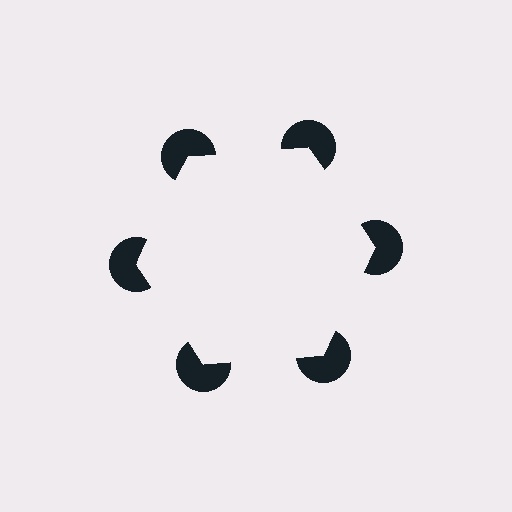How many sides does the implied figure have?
6 sides.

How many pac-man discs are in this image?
There are 6 — one at each vertex of the illusory hexagon.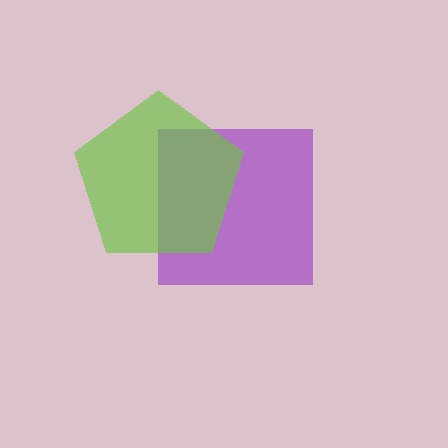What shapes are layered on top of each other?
The layered shapes are: a purple square, a lime pentagon.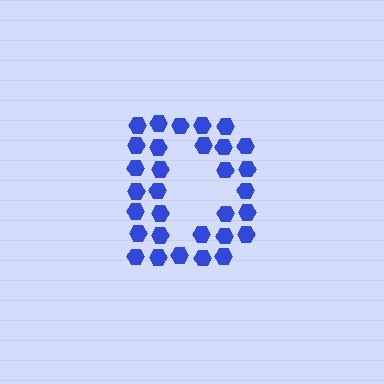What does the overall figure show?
The overall figure shows the letter D.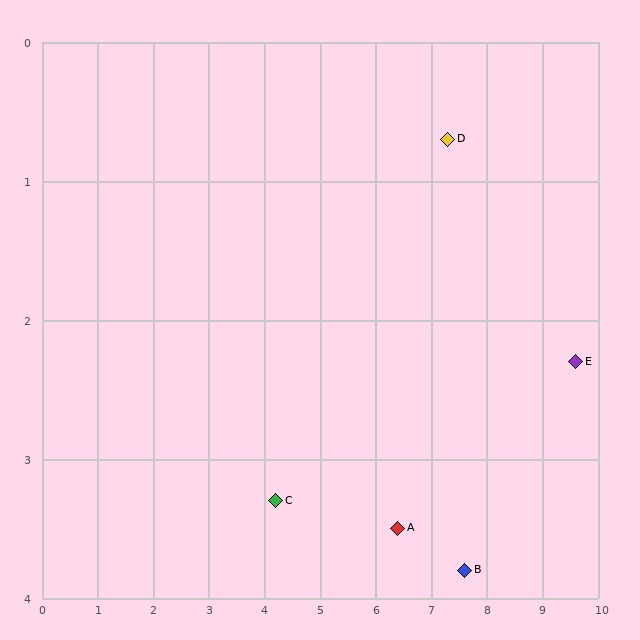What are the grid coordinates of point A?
Point A is at approximately (6.4, 3.5).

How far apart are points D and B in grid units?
Points D and B are about 3.1 grid units apart.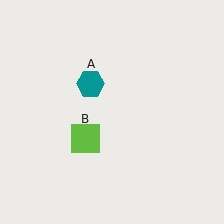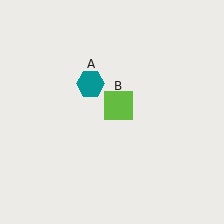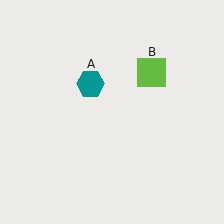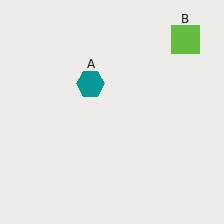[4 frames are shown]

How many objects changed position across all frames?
1 object changed position: lime square (object B).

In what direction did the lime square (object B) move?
The lime square (object B) moved up and to the right.